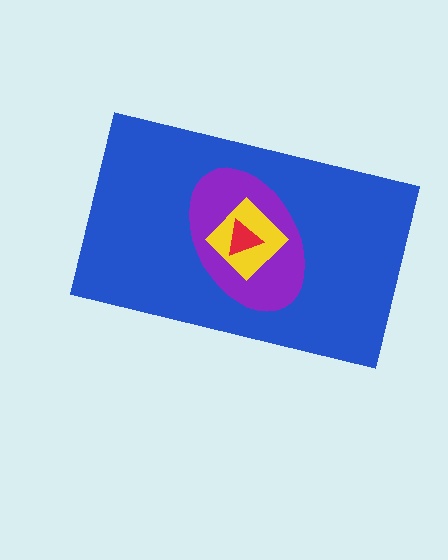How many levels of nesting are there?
4.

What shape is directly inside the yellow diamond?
The red triangle.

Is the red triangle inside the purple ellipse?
Yes.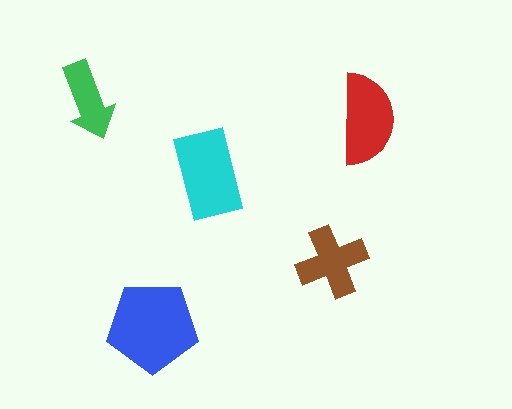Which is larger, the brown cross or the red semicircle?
The red semicircle.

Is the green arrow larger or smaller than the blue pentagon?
Smaller.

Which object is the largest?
The blue pentagon.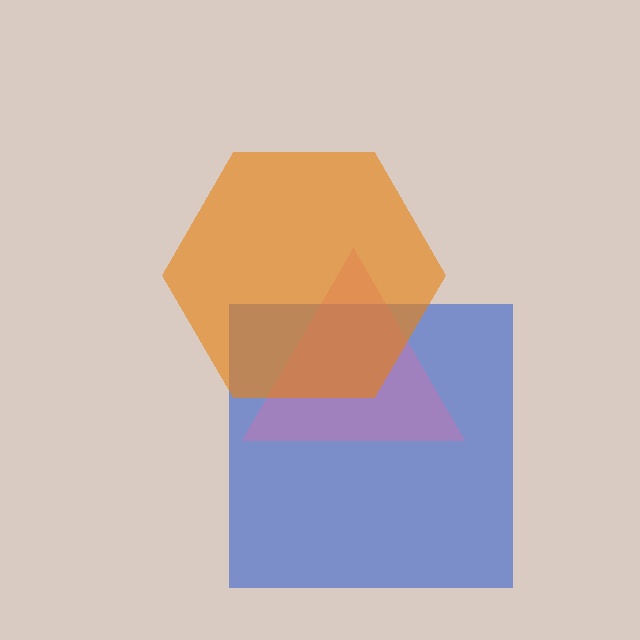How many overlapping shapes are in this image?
There are 3 overlapping shapes in the image.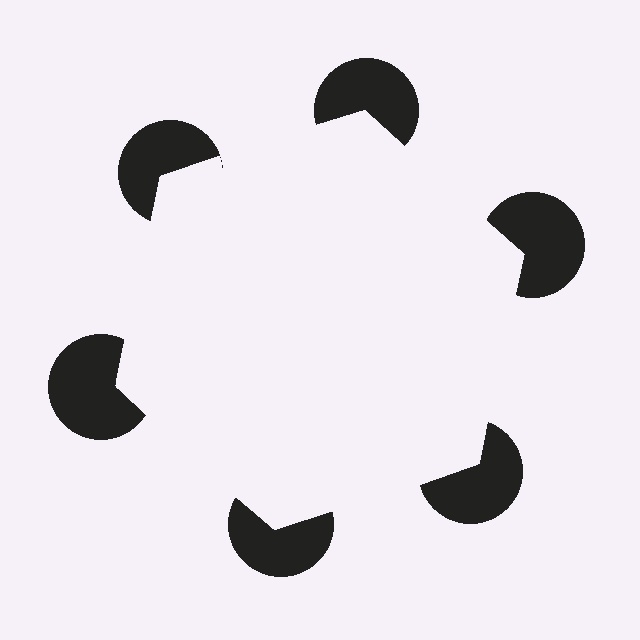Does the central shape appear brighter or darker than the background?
It typically appears slightly brighter than the background, even though no actual brightness change is drawn.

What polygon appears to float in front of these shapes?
An illusory hexagon — its edges are inferred from the aligned wedge cuts in the pac-man discs, not physically drawn.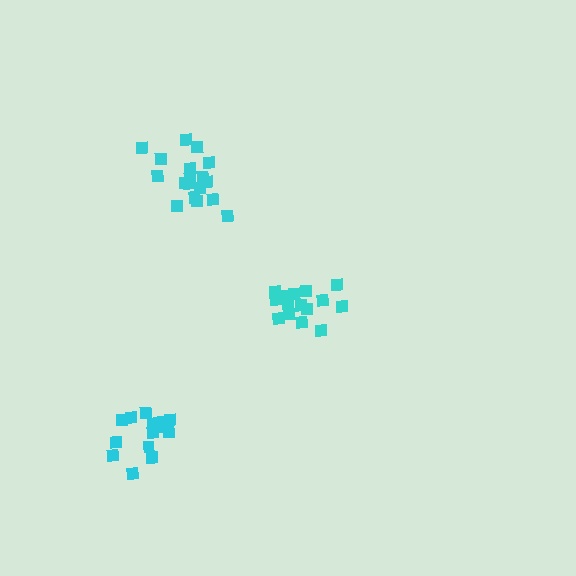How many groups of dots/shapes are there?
There are 3 groups.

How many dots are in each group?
Group 1: 18 dots, Group 2: 15 dots, Group 3: 16 dots (49 total).